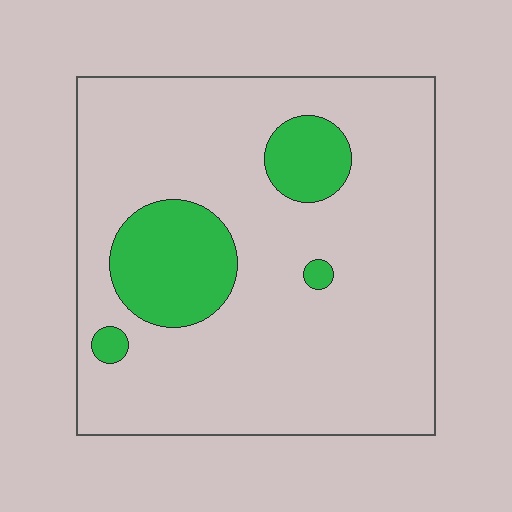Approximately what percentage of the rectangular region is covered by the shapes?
Approximately 15%.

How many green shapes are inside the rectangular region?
4.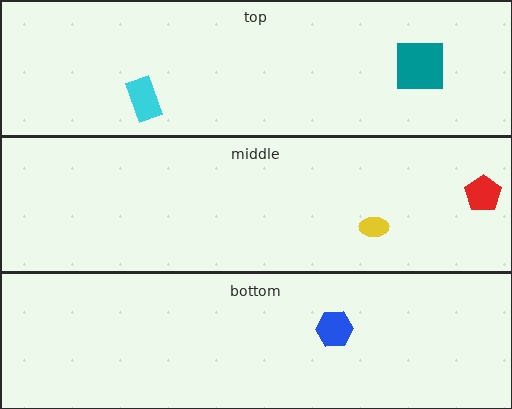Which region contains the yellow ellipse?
The middle region.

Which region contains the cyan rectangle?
The top region.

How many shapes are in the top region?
2.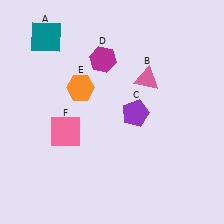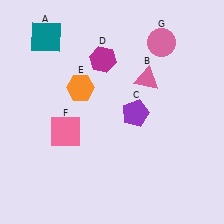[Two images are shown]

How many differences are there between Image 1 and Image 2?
There is 1 difference between the two images.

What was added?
A pink circle (G) was added in Image 2.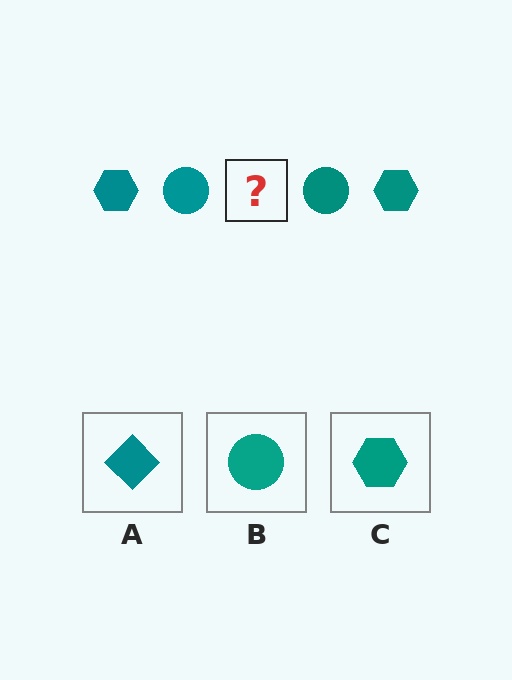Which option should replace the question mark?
Option C.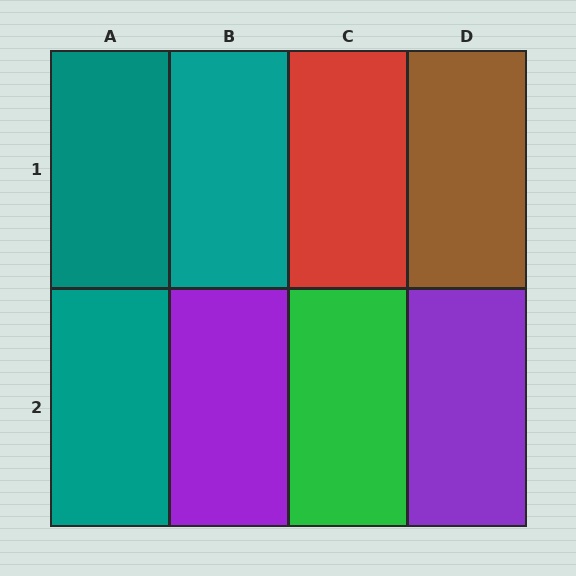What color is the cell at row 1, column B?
Teal.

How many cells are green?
1 cell is green.